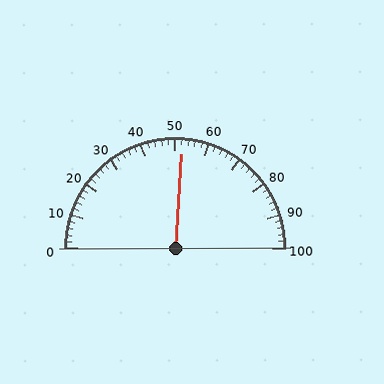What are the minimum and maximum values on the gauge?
The gauge ranges from 0 to 100.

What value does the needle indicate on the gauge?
The needle indicates approximately 52.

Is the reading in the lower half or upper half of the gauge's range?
The reading is in the upper half of the range (0 to 100).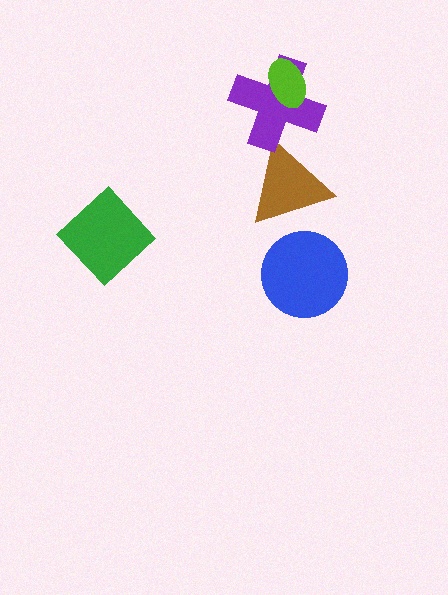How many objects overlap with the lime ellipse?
1 object overlaps with the lime ellipse.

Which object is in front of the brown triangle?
The purple cross is in front of the brown triangle.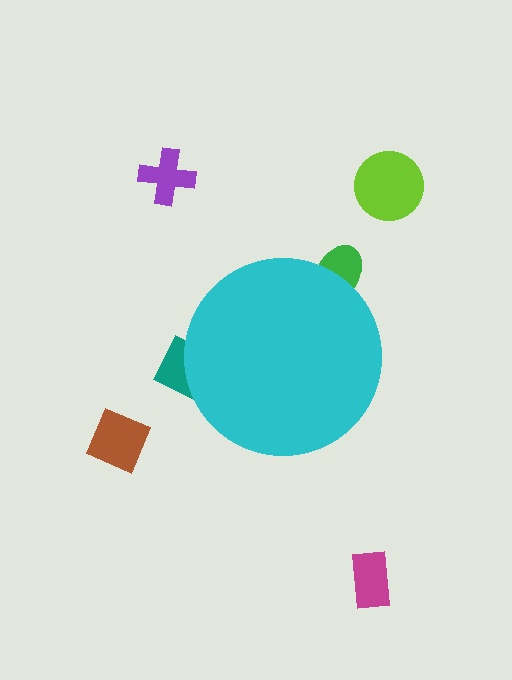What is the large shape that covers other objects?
A cyan circle.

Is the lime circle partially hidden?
No, the lime circle is fully visible.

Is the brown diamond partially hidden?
No, the brown diamond is fully visible.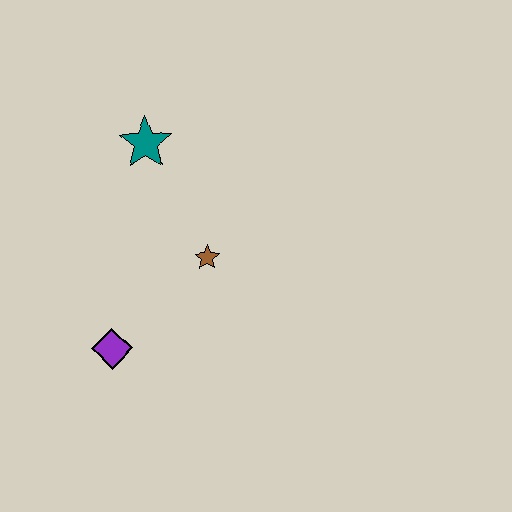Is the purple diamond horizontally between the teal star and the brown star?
No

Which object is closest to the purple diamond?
The brown star is closest to the purple diamond.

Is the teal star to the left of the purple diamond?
No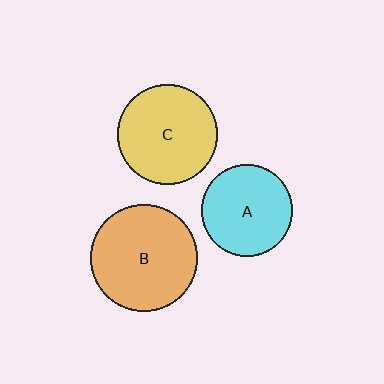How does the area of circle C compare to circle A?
Approximately 1.2 times.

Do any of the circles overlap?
No, none of the circles overlap.